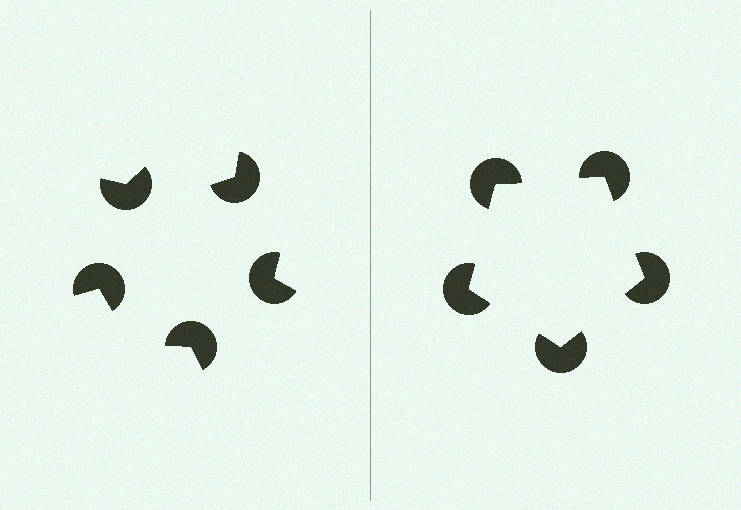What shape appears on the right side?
An illusory pentagon.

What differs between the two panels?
The pac-man discs are positioned identically on both sides; only the wedge orientations differ. On the right they align to a pentagon; on the left they are misaligned.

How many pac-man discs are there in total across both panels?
10 — 5 on each side.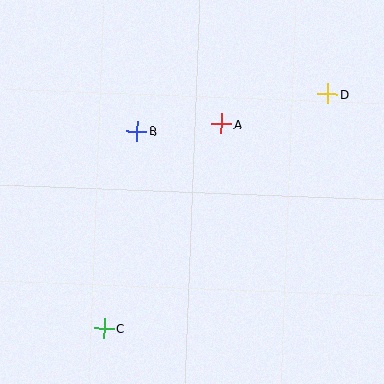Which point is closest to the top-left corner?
Point B is closest to the top-left corner.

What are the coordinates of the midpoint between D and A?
The midpoint between D and A is at (274, 109).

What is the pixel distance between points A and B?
The distance between A and B is 85 pixels.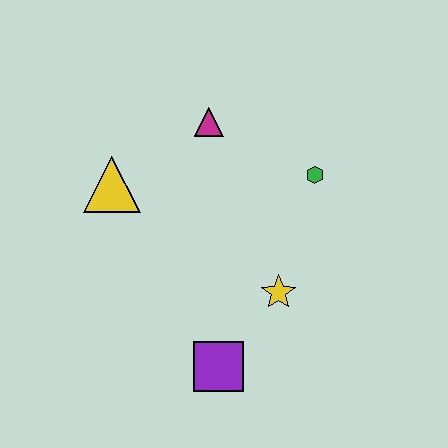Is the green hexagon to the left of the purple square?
No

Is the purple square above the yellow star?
No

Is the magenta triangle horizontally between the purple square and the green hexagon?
No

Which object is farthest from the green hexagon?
The purple square is farthest from the green hexagon.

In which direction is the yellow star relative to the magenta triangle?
The yellow star is below the magenta triangle.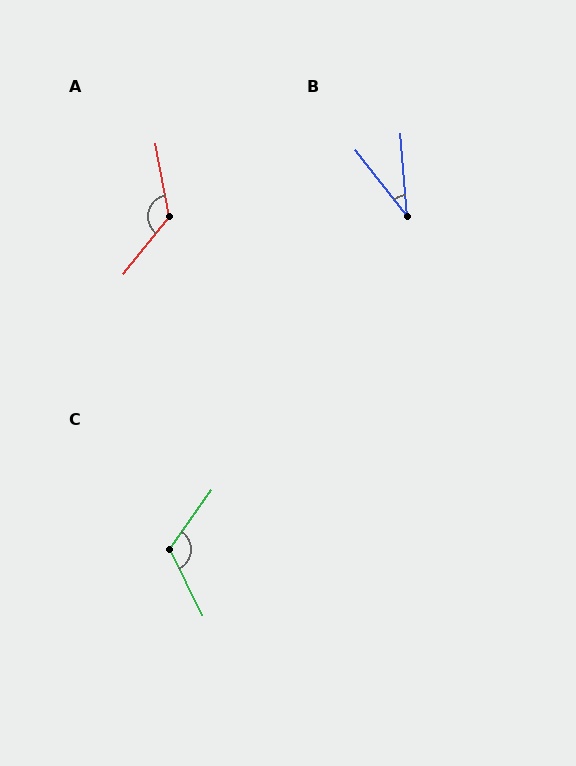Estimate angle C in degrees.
Approximately 119 degrees.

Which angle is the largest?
A, at approximately 131 degrees.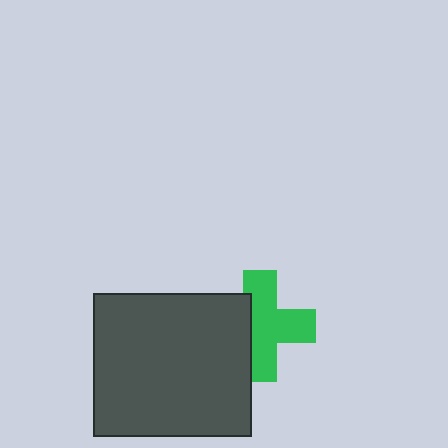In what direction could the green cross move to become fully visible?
The green cross could move right. That would shift it out from behind the dark gray rectangle entirely.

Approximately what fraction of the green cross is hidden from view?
Roughly 32% of the green cross is hidden behind the dark gray rectangle.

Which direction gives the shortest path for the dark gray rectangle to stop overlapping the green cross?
Moving left gives the shortest separation.